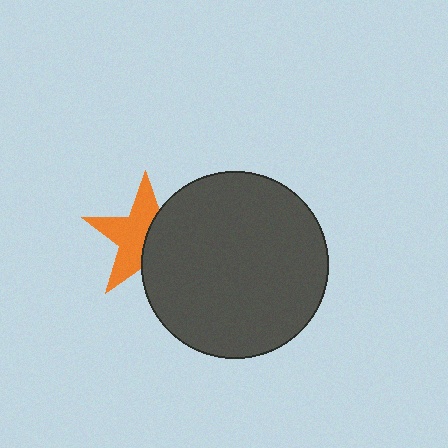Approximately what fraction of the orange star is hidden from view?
Roughly 44% of the orange star is hidden behind the dark gray circle.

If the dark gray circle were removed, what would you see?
You would see the complete orange star.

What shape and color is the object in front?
The object in front is a dark gray circle.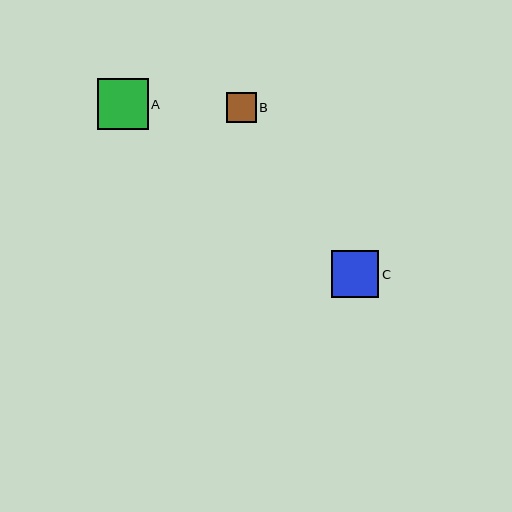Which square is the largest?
Square A is the largest with a size of approximately 51 pixels.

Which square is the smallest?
Square B is the smallest with a size of approximately 30 pixels.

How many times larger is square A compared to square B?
Square A is approximately 1.7 times the size of square B.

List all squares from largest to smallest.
From largest to smallest: A, C, B.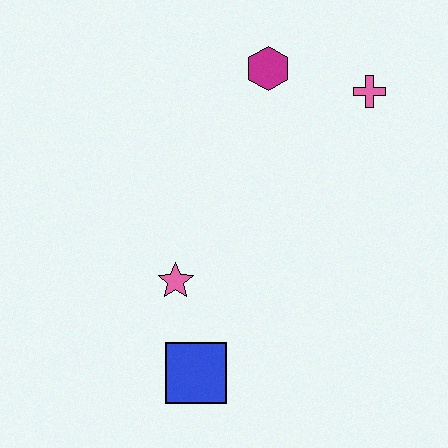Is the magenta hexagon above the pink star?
Yes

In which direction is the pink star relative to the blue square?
The pink star is above the blue square.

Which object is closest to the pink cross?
The magenta hexagon is closest to the pink cross.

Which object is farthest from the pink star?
The pink cross is farthest from the pink star.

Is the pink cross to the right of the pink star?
Yes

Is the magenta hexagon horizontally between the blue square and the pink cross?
Yes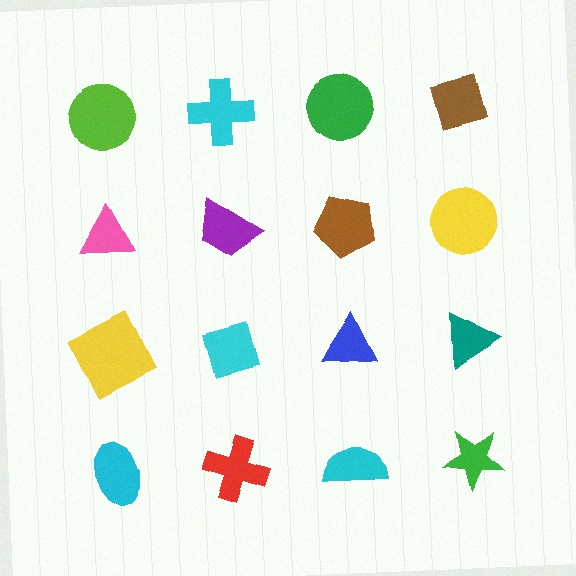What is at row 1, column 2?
A cyan cross.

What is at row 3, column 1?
A yellow square.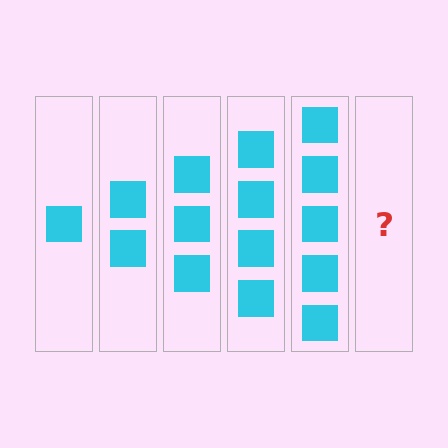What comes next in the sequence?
The next element should be 6 squares.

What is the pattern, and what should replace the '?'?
The pattern is that each step adds one more square. The '?' should be 6 squares.